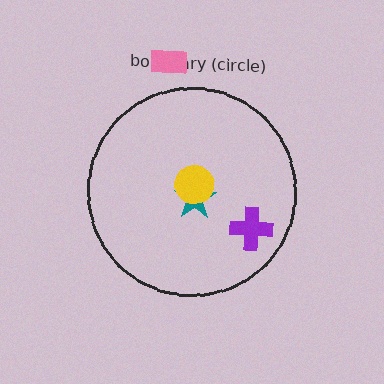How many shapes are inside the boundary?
3 inside, 1 outside.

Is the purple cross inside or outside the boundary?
Inside.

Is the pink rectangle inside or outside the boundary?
Outside.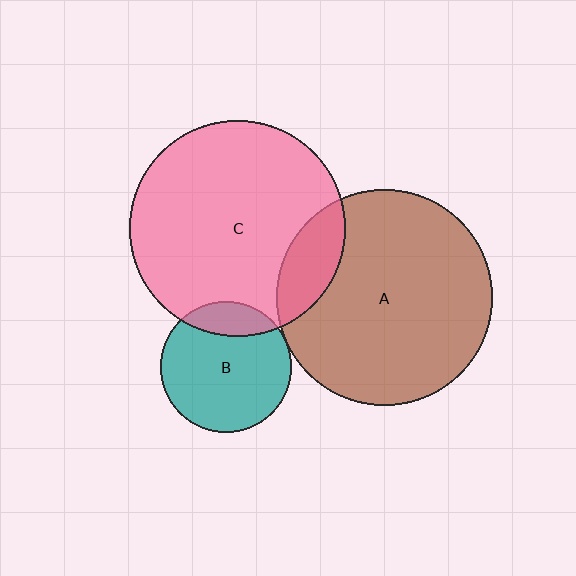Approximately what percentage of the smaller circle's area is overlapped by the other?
Approximately 15%.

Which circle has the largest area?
Circle C (pink).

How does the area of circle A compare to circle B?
Approximately 2.7 times.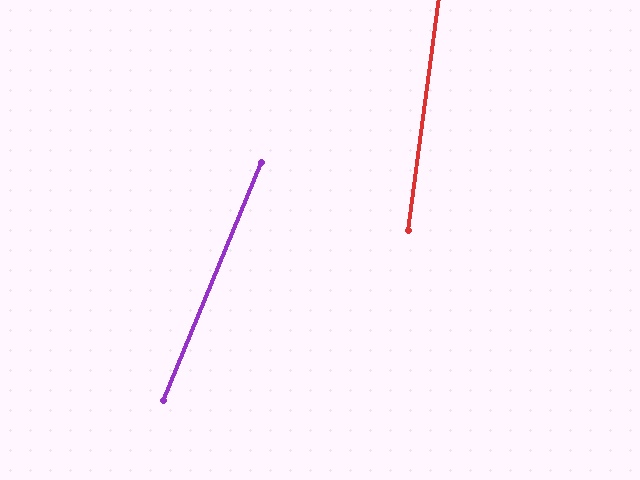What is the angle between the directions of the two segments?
Approximately 15 degrees.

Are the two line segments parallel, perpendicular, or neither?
Neither parallel nor perpendicular — they differ by about 15°.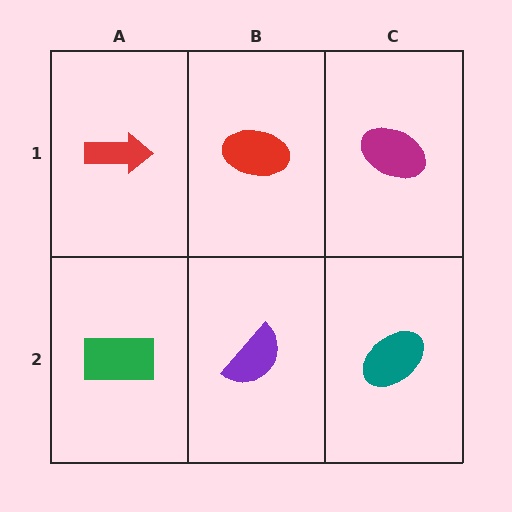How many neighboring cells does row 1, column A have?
2.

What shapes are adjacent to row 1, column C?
A teal ellipse (row 2, column C), a red ellipse (row 1, column B).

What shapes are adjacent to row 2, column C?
A magenta ellipse (row 1, column C), a purple semicircle (row 2, column B).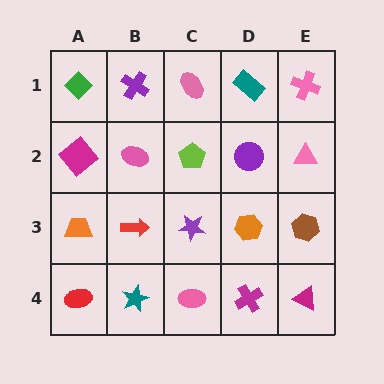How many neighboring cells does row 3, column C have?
4.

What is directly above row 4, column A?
An orange trapezoid.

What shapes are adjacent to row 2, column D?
A teal rectangle (row 1, column D), an orange hexagon (row 3, column D), a lime pentagon (row 2, column C), a pink triangle (row 2, column E).